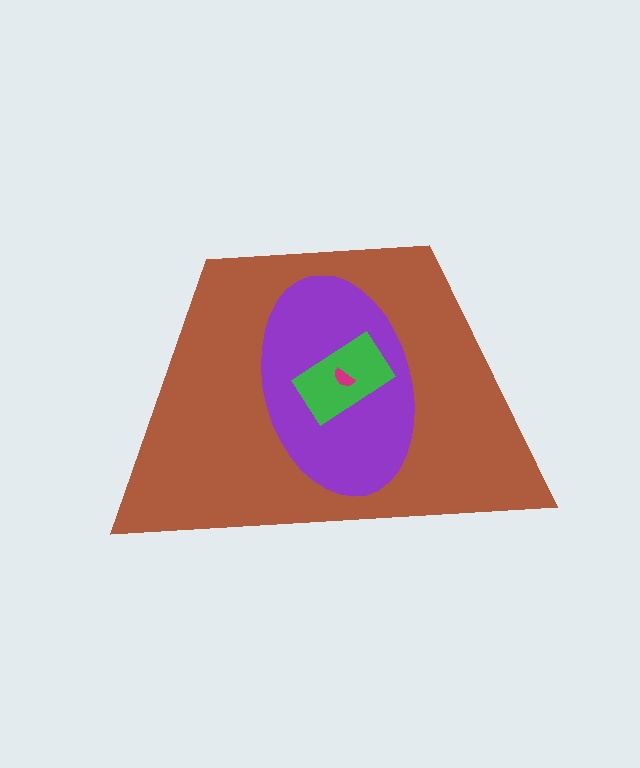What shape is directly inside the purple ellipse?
The green rectangle.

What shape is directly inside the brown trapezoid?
The purple ellipse.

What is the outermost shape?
The brown trapezoid.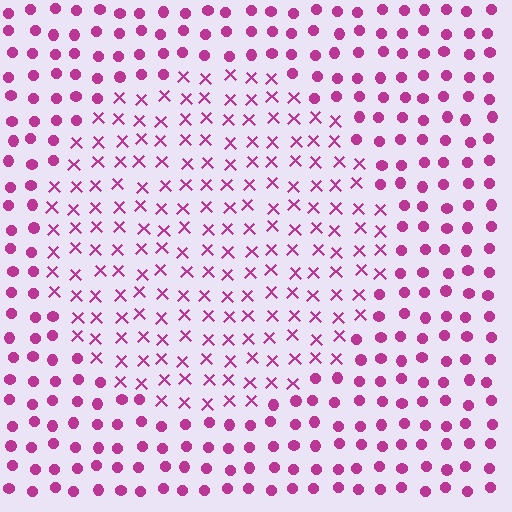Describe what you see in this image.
The image is filled with small magenta elements arranged in a uniform grid. A circle-shaped region contains X marks, while the surrounding area contains circles. The boundary is defined purely by the change in element shape.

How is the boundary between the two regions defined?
The boundary is defined by a change in element shape: X marks inside vs. circles outside. All elements share the same color and spacing.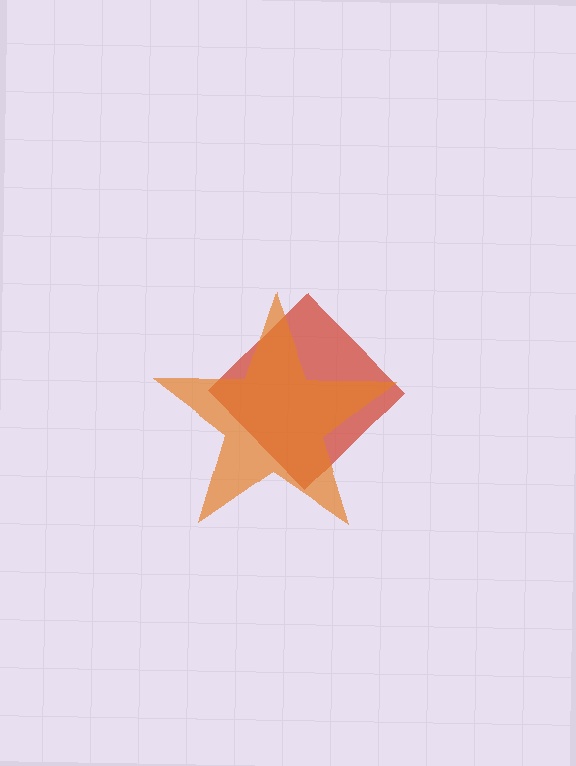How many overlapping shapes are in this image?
There are 2 overlapping shapes in the image.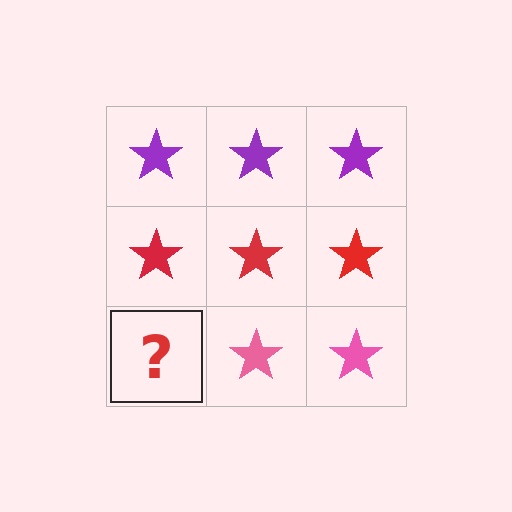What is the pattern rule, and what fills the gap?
The rule is that each row has a consistent color. The gap should be filled with a pink star.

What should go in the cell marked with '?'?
The missing cell should contain a pink star.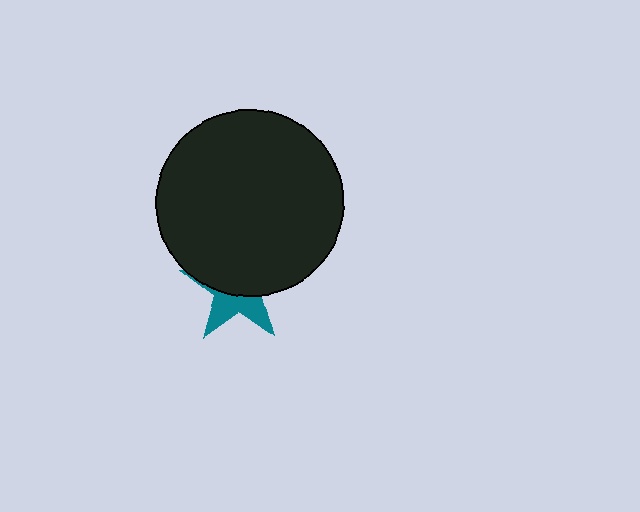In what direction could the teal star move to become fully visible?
The teal star could move down. That would shift it out from behind the black circle entirely.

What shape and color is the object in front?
The object in front is a black circle.